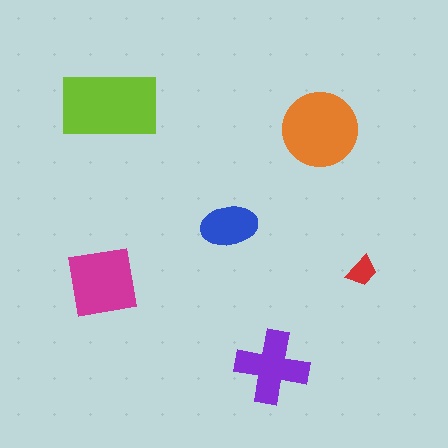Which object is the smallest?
The red trapezoid.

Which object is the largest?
The lime rectangle.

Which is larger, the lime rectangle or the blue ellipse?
The lime rectangle.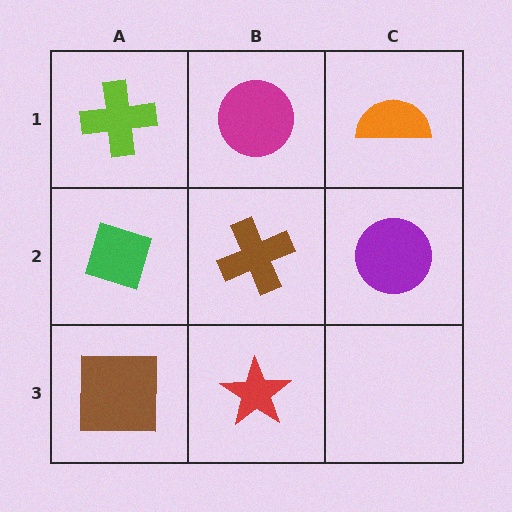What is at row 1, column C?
An orange semicircle.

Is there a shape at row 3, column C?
No, that cell is empty.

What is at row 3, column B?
A red star.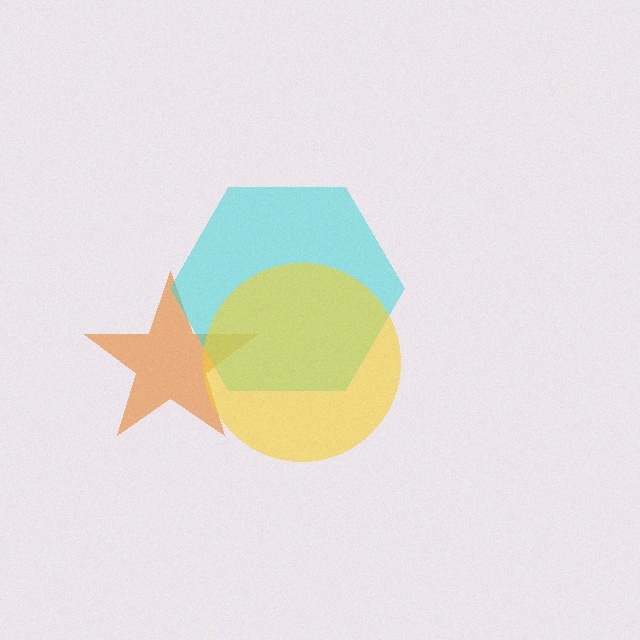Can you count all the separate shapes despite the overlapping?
Yes, there are 3 separate shapes.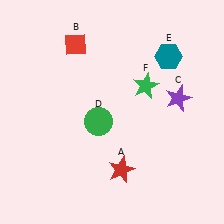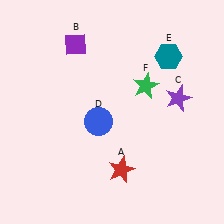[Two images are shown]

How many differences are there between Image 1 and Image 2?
There are 2 differences between the two images.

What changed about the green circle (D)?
In Image 1, D is green. In Image 2, it changed to blue.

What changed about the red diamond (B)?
In Image 1, B is red. In Image 2, it changed to purple.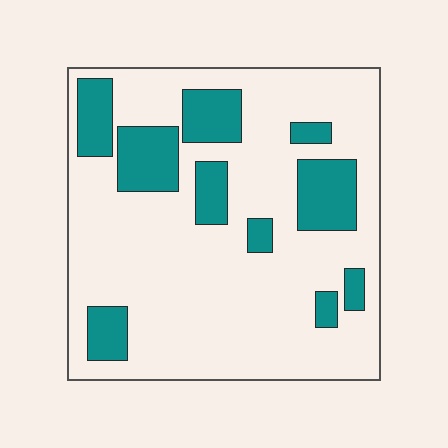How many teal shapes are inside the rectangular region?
10.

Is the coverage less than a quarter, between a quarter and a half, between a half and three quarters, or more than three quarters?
Less than a quarter.